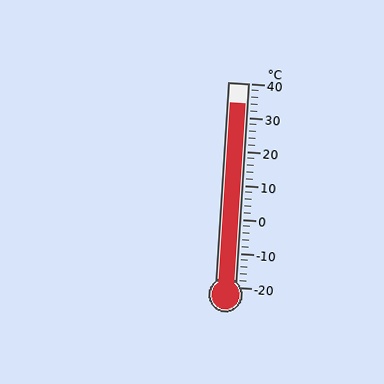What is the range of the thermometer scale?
The thermometer scale ranges from -20°C to 40°C.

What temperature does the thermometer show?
The thermometer shows approximately 34°C.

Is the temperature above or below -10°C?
The temperature is above -10°C.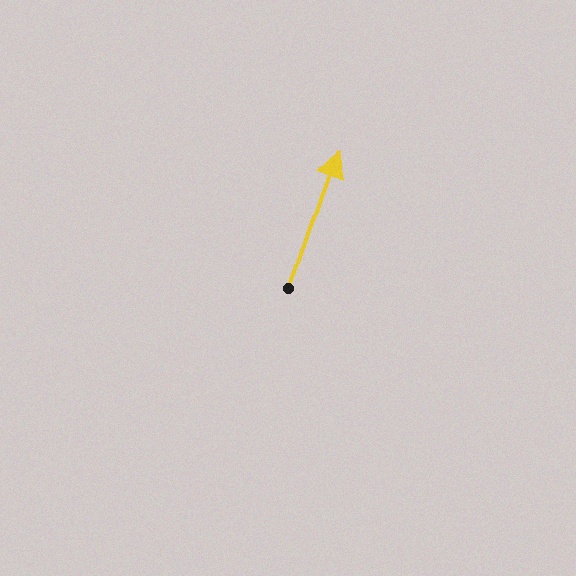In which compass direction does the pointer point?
North.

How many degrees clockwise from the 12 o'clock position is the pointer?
Approximately 19 degrees.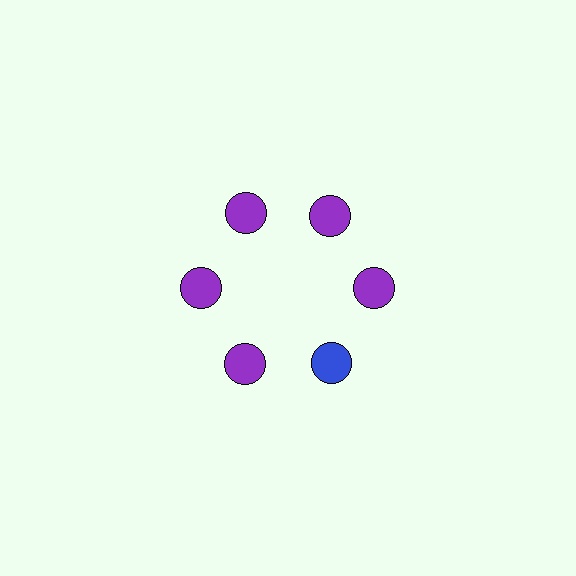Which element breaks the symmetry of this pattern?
The blue circle at roughly the 5 o'clock position breaks the symmetry. All other shapes are purple circles.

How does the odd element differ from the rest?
It has a different color: blue instead of purple.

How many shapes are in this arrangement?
There are 6 shapes arranged in a ring pattern.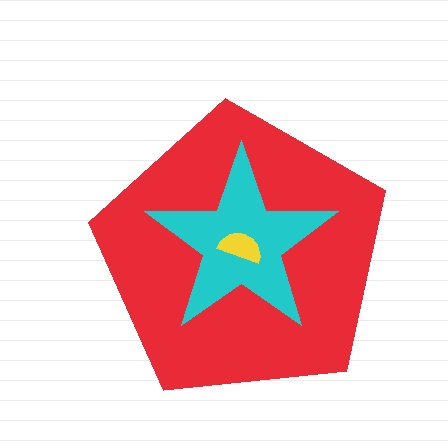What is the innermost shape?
The yellow semicircle.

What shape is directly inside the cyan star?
The yellow semicircle.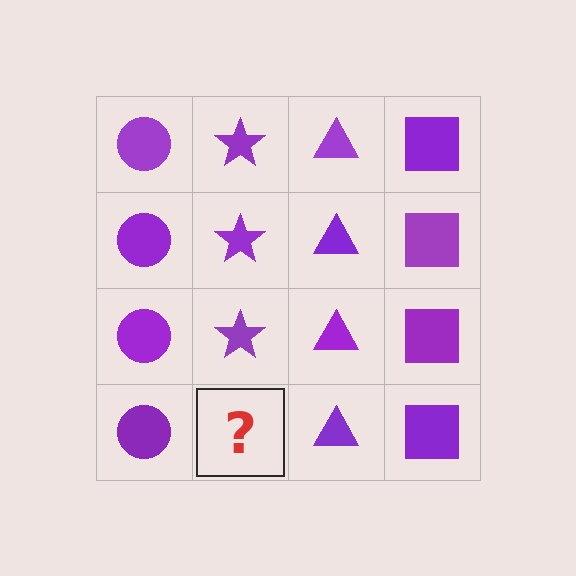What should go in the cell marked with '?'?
The missing cell should contain a purple star.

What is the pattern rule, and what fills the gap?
The rule is that each column has a consistent shape. The gap should be filled with a purple star.